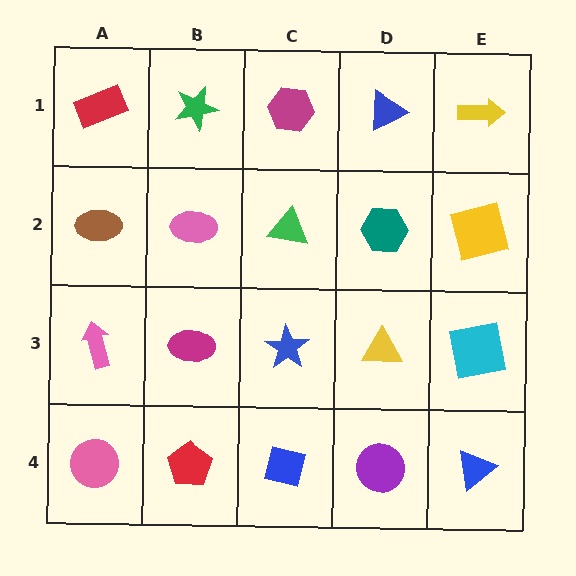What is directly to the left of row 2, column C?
A pink ellipse.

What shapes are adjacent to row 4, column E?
A cyan square (row 3, column E), a purple circle (row 4, column D).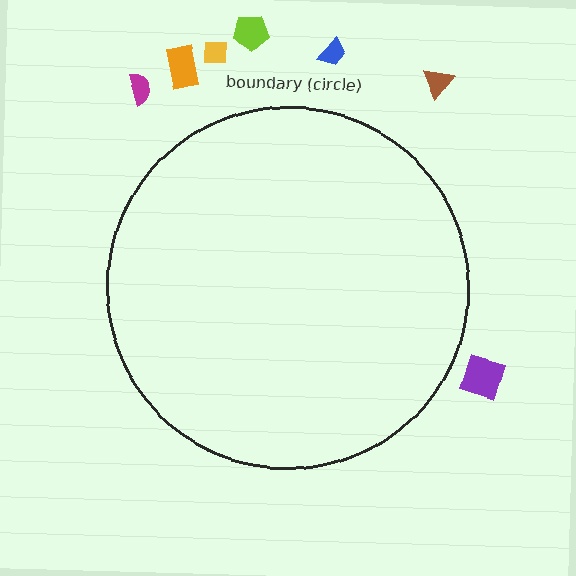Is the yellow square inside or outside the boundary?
Outside.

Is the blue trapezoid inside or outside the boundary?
Outside.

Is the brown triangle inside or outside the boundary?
Outside.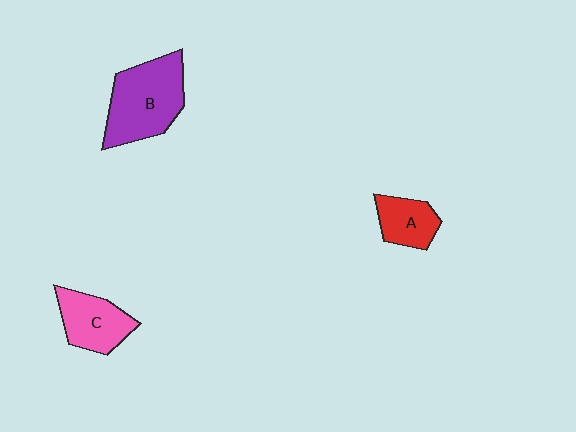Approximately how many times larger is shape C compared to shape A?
Approximately 1.3 times.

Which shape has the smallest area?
Shape A (red).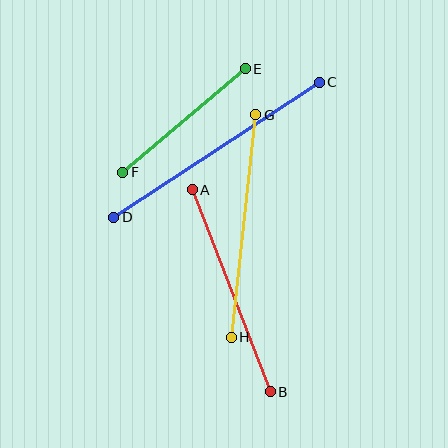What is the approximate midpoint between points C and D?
The midpoint is at approximately (216, 150) pixels.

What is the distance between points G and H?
The distance is approximately 224 pixels.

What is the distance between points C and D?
The distance is approximately 246 pixels.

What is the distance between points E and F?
The distance is approximately 160 pixels.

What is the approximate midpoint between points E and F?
The midpoint is at approximately (184, 121) pixels.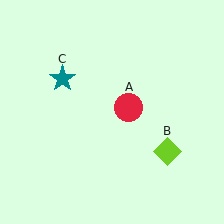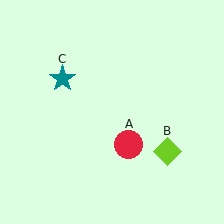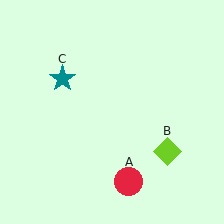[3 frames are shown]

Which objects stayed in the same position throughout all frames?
Lime diamond (object B) and teal star (object C) remained stationary.